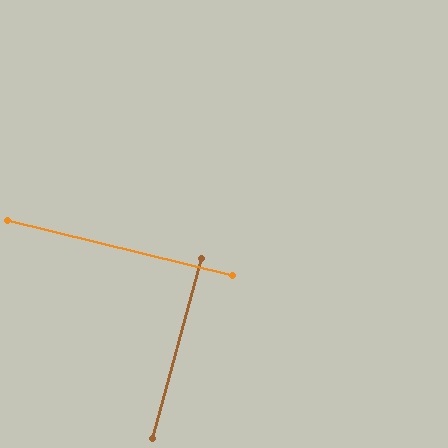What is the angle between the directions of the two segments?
Approximately 89 degrees.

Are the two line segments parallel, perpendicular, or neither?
Perpendicular — they meet at approximately 89°.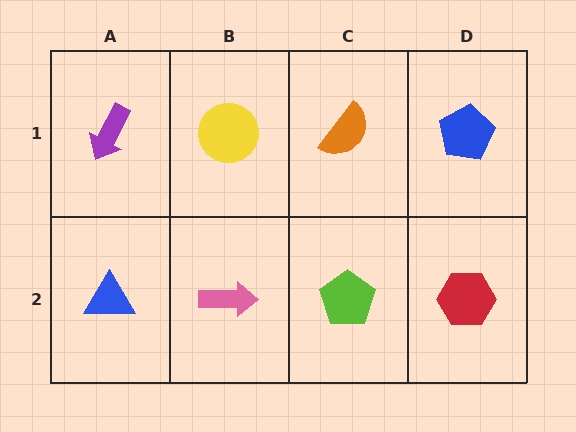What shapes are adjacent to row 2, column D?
A blue pentagon (row 1, column D), a lime pentagon (row 2, column C).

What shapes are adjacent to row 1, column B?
A pink arrow (row 2, column B), a purple arrow (row 1, column A), an orange semicircle (row 1, column C).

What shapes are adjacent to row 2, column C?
An orange semicircle (row 1, column C), a pink arrow (row 2, column B), a red hexagon (row 2, column D).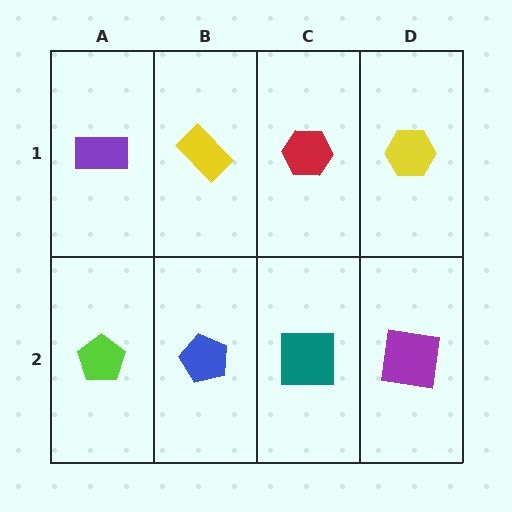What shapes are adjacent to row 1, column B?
A blue pentagon (row 2, column B), a purple rectangle (row 1, column A), a red hexagon (row 1, column C).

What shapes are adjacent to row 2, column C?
A red hexagon (row 1, column C), a blue pentagon (row 2, column B), a purple square (row 2, column D).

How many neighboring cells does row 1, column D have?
2.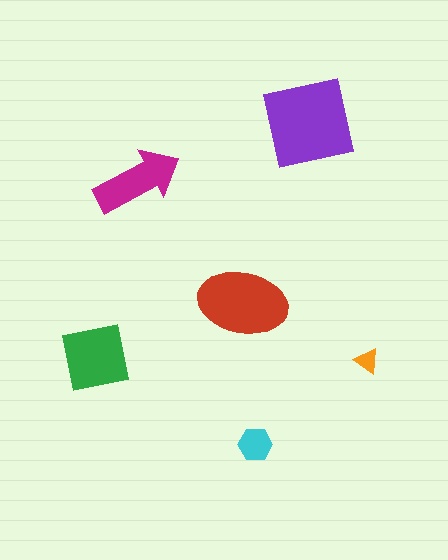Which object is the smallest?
The orange triangle.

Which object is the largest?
The purple square.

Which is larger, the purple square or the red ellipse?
The purple square.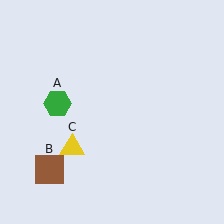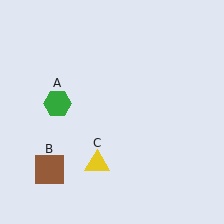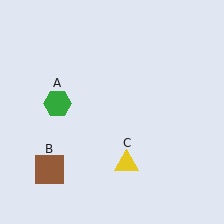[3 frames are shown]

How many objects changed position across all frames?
1 object changed position: yellow triangle (object C).